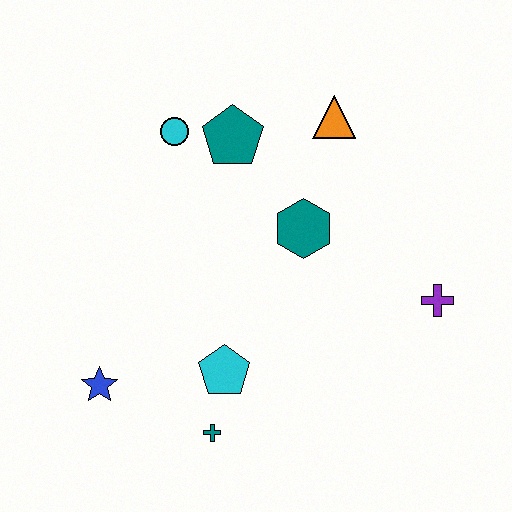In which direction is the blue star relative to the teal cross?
The blue star is to the left of the teal cross.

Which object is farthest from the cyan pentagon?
The orange triangle is farthest from the cyan pentagon.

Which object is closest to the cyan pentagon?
The teal cross is closest to the cyan pentagon.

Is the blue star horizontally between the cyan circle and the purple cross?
No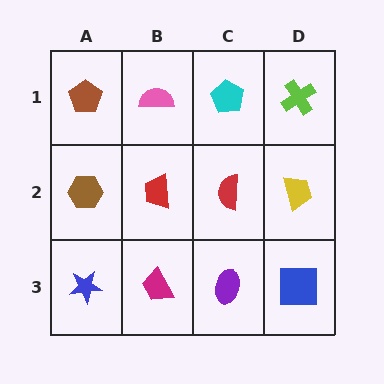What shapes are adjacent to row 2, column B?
A pink semicircle (row 1, column B), a magenta trapezoid (row 3, column B), a brown hexagon (row 2, column A), a red semicircle (row 2, column C).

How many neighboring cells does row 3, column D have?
2.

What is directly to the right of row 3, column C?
A blue square.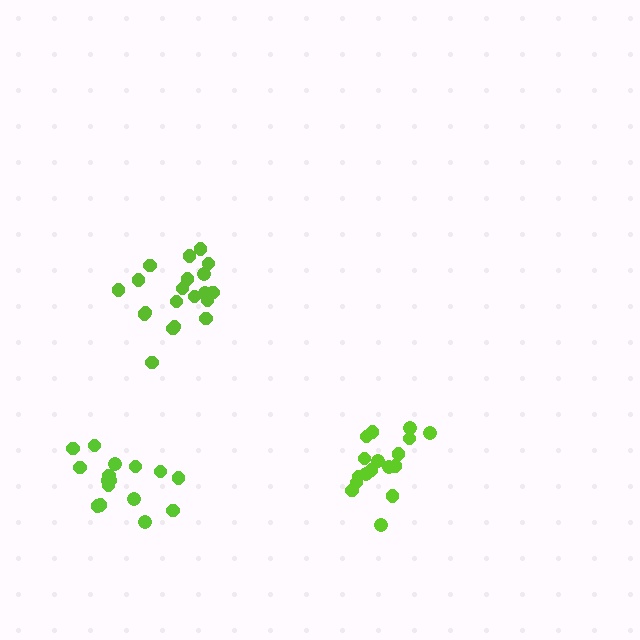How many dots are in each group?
Group 1: 17 dots, Group 2: 16 dots, Group 3: 20 dots (53 total).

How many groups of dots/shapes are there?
There are 3 groups.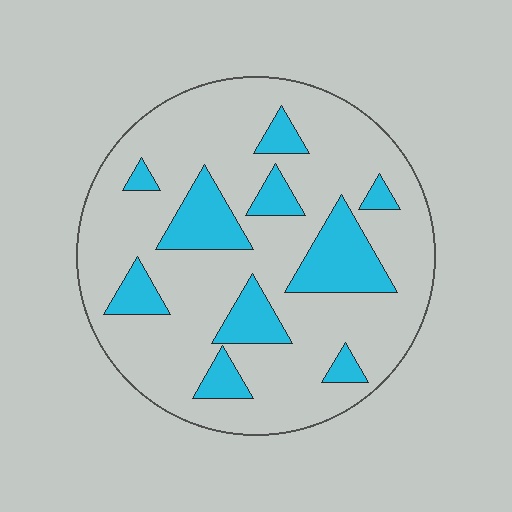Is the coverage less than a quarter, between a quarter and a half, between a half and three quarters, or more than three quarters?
Less than a quarter.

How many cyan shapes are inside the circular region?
10.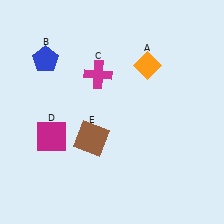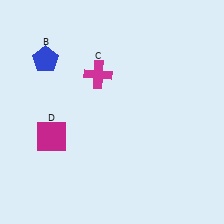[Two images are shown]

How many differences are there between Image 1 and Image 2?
There are 2 differences between the two images.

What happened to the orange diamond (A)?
The orange diamond (A) was removed in Image 2. It was in the top-right area of Image 1.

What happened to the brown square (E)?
The brown square (E) was removed in Image 2. It was in the bottom-left area of Image 1.